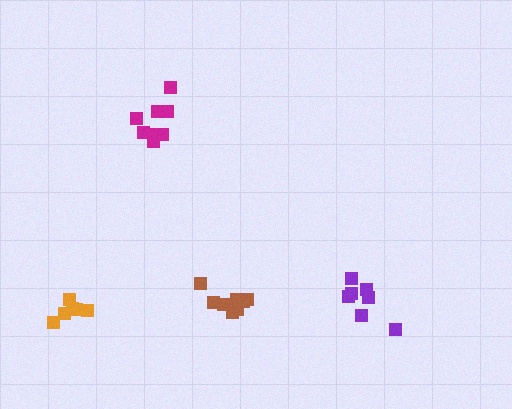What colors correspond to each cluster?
The clusters are colored: brown, magenta, orange, purple.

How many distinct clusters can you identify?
There are 4 distinct clusters.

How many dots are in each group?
Group 1: 9 dots, Group 2: 8 dots, Group 3: 6 dots, Group 4: 7 dots (30 total).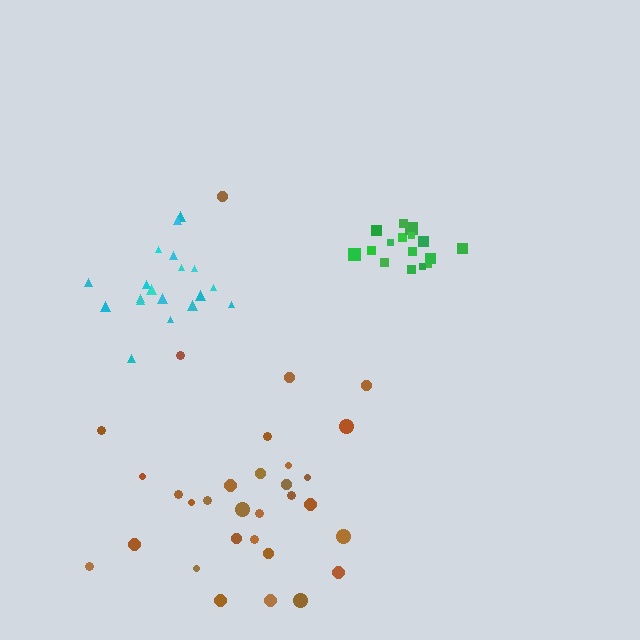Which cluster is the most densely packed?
Green.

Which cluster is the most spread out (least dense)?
Brown.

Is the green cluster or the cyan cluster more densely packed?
Green.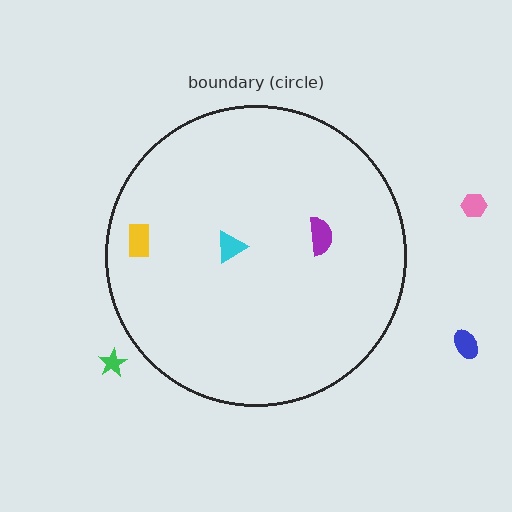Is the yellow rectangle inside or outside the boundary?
Inside.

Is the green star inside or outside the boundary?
Outside.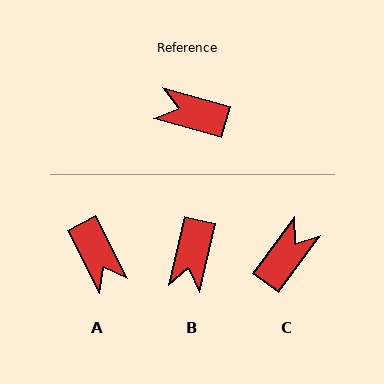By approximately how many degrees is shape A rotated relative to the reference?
Approximately 132 degrees counter-clockwise.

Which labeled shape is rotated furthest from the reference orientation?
A, about 132 degrees away.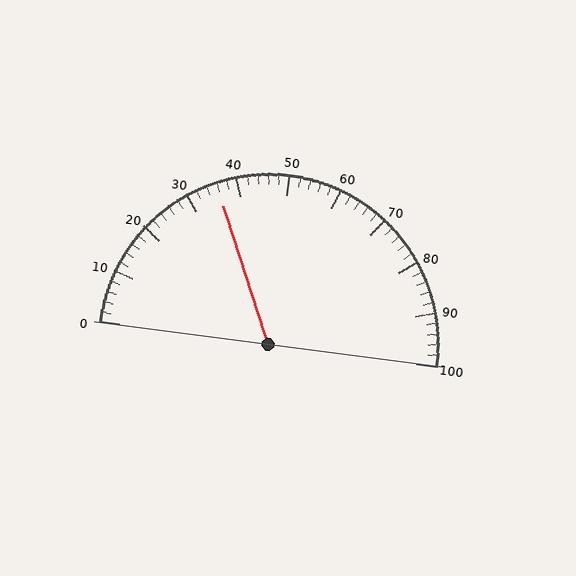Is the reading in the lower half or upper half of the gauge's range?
The reading is in the lower half of the range (0 to 100).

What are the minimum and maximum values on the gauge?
The gauge ranges from 0 to 100.